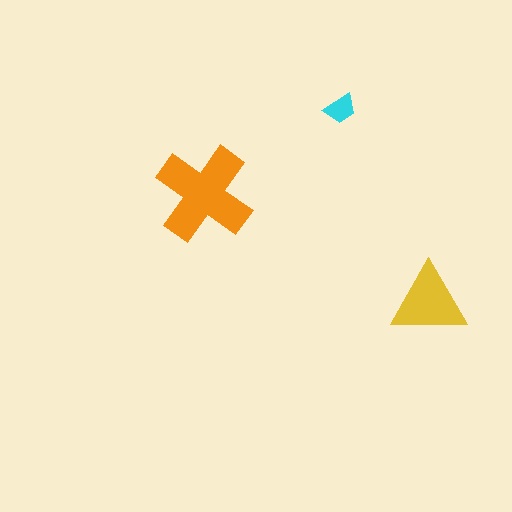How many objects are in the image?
There are 3 objects in the image.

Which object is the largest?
The orange cross.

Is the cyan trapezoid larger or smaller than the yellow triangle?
Smaller.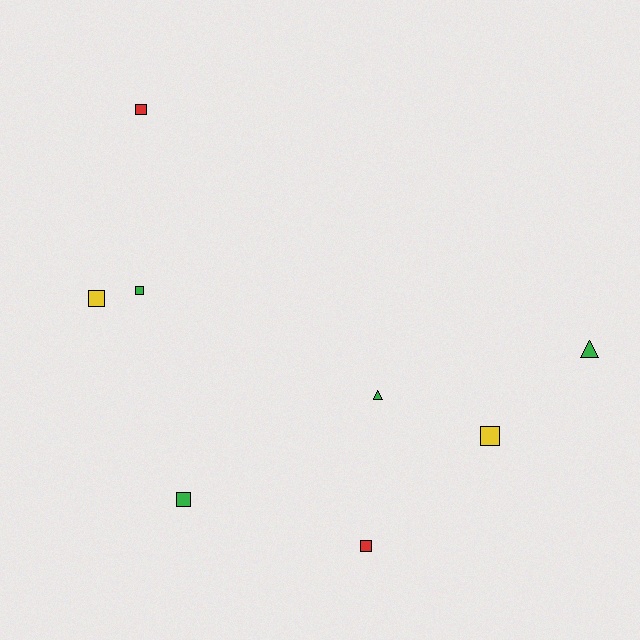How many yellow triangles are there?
There are no yellow triangles.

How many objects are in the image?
There are 8 objects.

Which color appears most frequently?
Green, with 4 objects.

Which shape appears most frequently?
Square, with 6 objects.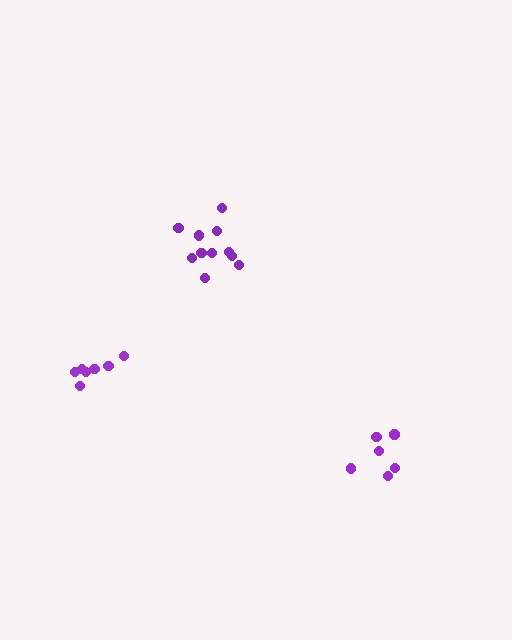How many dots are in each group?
Group 1: 11 dots, Group 2: 6 dots, Group 3: 7 dots (24 total).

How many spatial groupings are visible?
There are 3 spatial groupings.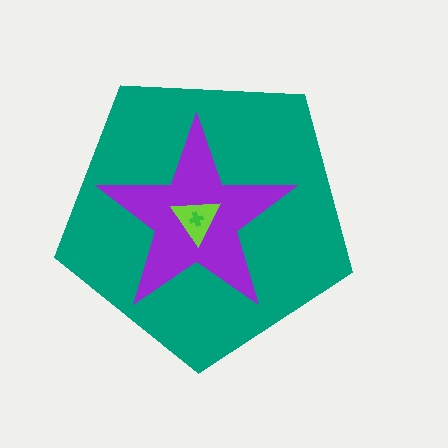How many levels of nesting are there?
4.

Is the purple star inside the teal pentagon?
Yes.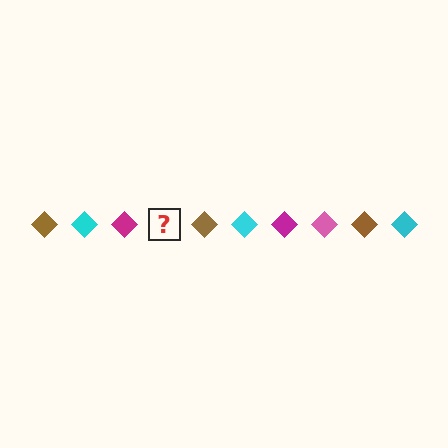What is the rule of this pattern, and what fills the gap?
The rule is that the pattern cycles through brown, cyan, magenta, pink diamonds. The gap should be filled with a pink diamond.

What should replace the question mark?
The question mark should be replaced with a pink diamond.